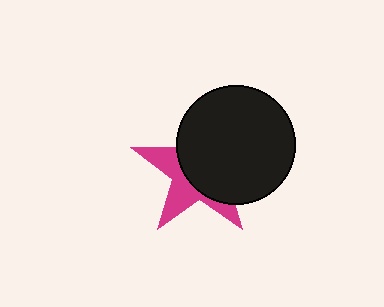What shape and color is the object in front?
The object in front is a black circle.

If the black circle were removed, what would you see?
You would see the complete magenta star.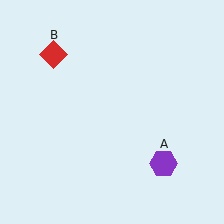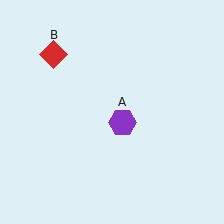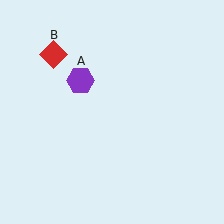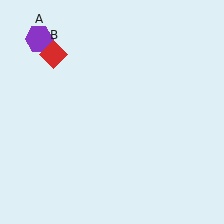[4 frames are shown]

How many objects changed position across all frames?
1 object changed position: purple hexagon (object A).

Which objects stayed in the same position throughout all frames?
Red diamond (object B) remained stationary.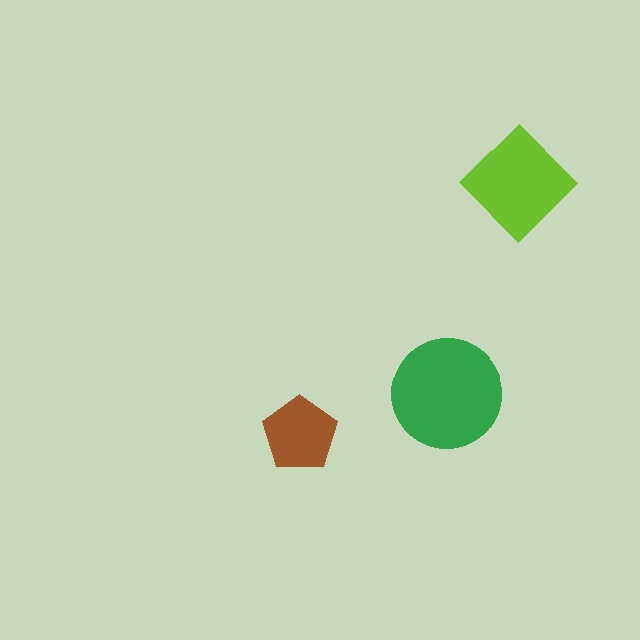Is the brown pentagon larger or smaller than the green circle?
Smaller.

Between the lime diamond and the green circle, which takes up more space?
The green circle.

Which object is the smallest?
The brown pentagon.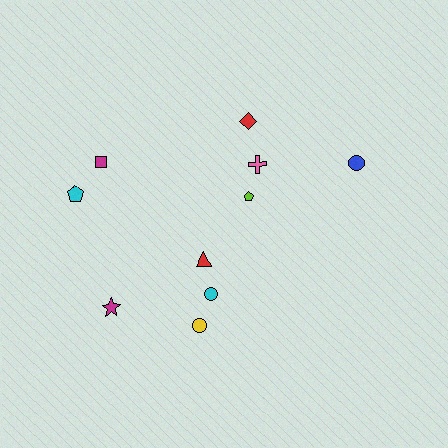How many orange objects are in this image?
There are no orange objects.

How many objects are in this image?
There are 10 objects.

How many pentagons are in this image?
There are 2 pentagons.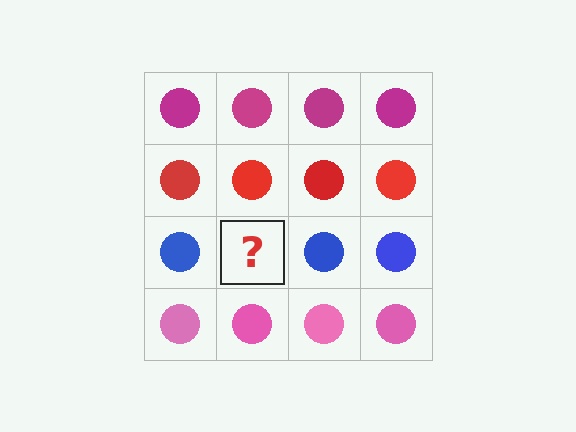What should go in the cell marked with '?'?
The missing cell should contain a blue circle.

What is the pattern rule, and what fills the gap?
The rule is that each row has a consistent color. The gap should be filled with a blue circle.